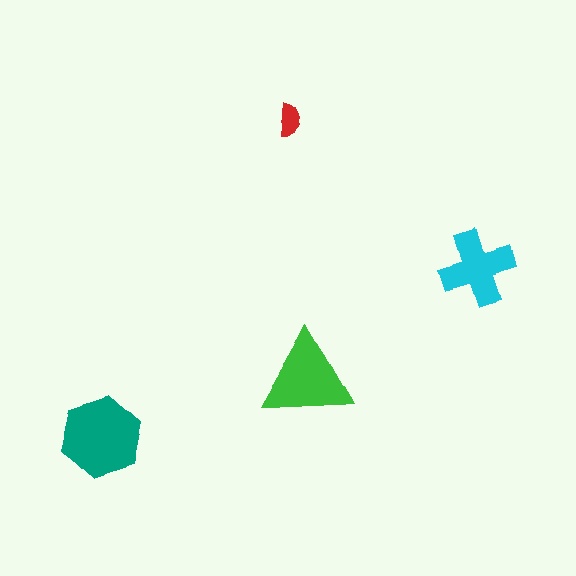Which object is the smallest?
The red semicircle.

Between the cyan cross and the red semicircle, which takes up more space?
The cyan cross.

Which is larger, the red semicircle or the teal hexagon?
The teal hexagon.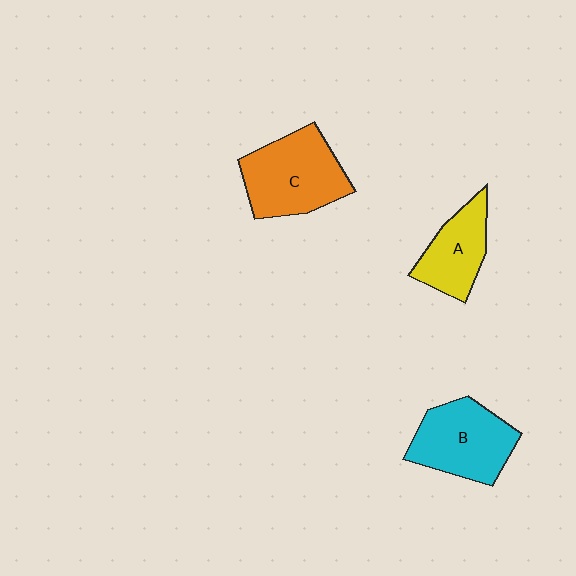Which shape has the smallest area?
Shape A (yellow).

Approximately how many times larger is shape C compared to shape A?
Approximately 1.5 times.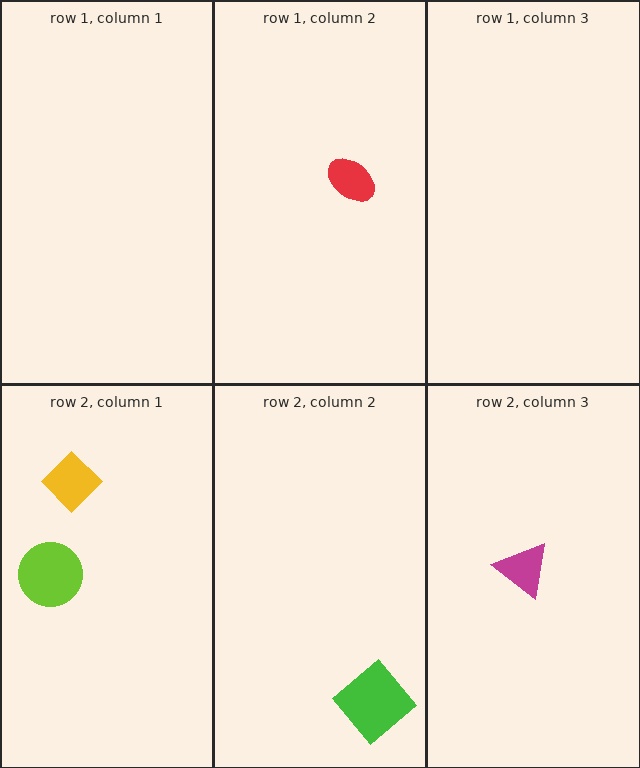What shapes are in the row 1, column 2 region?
The red ellipse.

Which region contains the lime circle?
The row 2, column 1 region.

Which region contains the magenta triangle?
The row 2, column 3 region.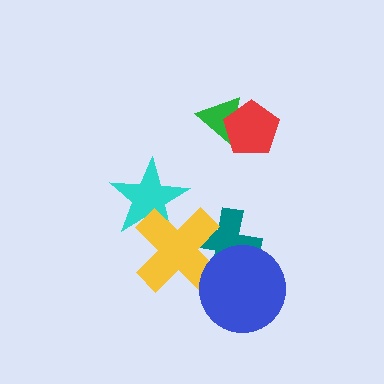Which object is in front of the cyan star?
The yellow cross is in front of the cyan star.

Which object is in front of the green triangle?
The red pentagon is in front of the green triangle.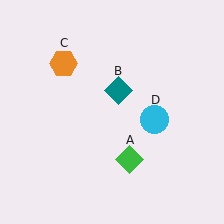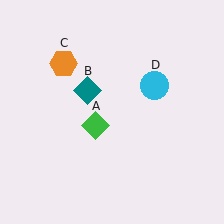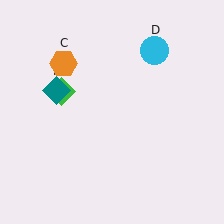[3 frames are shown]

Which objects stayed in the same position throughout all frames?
Orange hexagon (object C) remained stationary.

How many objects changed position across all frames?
3 objects changed position: green diamond (object A), teal diamond (object B), cyan circle (object D).